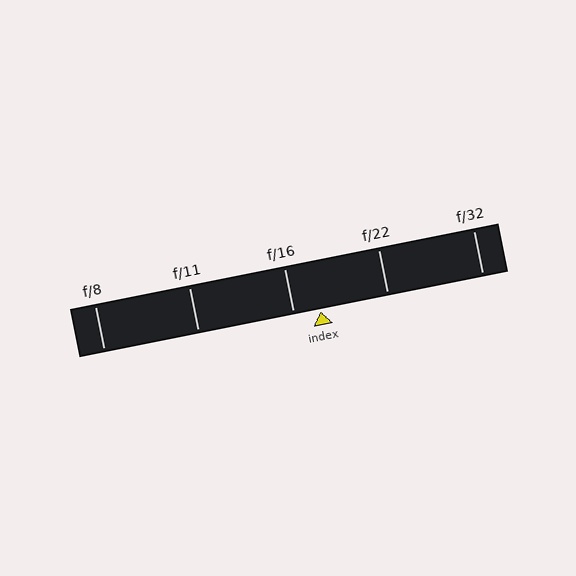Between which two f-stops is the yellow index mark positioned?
The index mark is between f/16 and f/22.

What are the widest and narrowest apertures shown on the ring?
The widest aperture shown is f/8 and the narrowest is f/32.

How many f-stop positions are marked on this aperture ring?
There are 5 f-stop positions marked.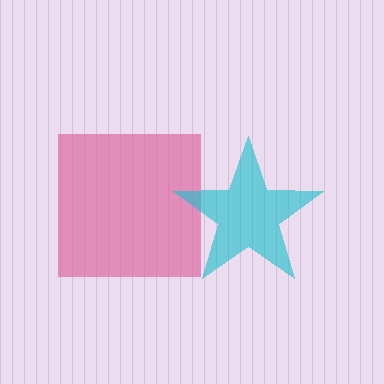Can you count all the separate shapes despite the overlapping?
Yes, there are 2 separate shapes.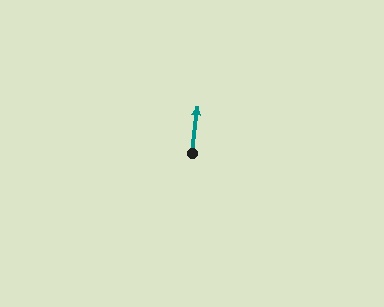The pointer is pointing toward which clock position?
Roughly 12 o'clock.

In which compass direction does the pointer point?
North.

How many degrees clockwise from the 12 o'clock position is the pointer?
Approximately 6 degrees.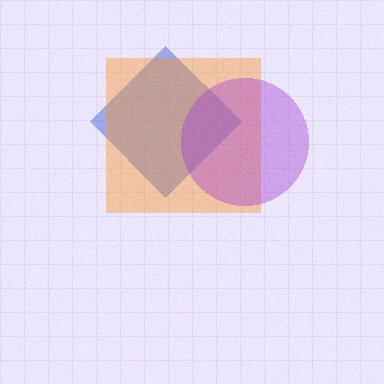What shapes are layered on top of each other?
The layered shapes are: a blue diamond, an orange square, a purple circle.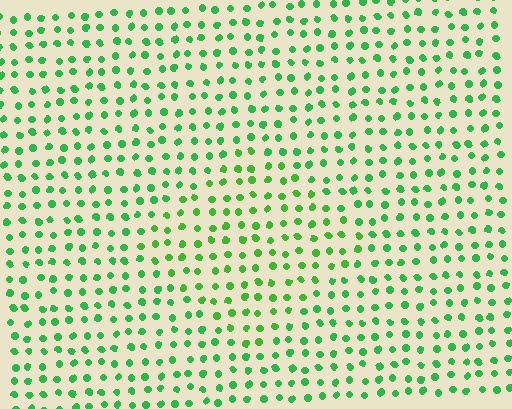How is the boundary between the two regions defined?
The boundary is defined purely by a slight shift in hue (about 20 degrees). Spacing, size, and orientation are identical on both sides.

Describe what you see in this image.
The image is filled with small green elements in a uniform arrangement. A diamond-shaped region is visible where the elements are tinted to a slightly different hue, forming a subtle color boundary.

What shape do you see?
I see a diamond.